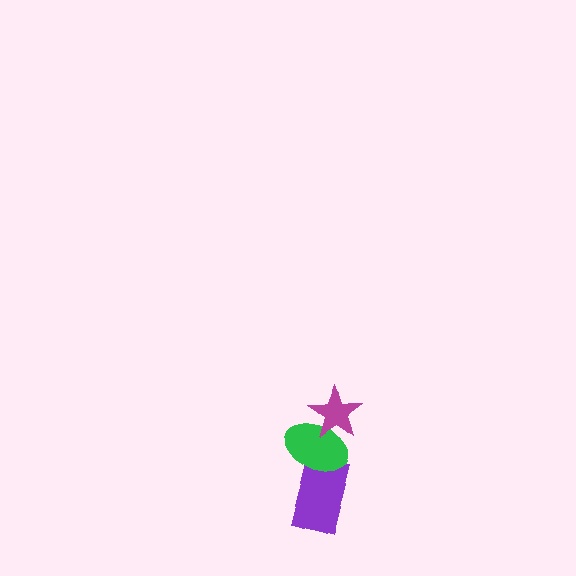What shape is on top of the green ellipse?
The magenta star is on top of the green ellipse.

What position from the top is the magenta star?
The magenta star is 1st from the top.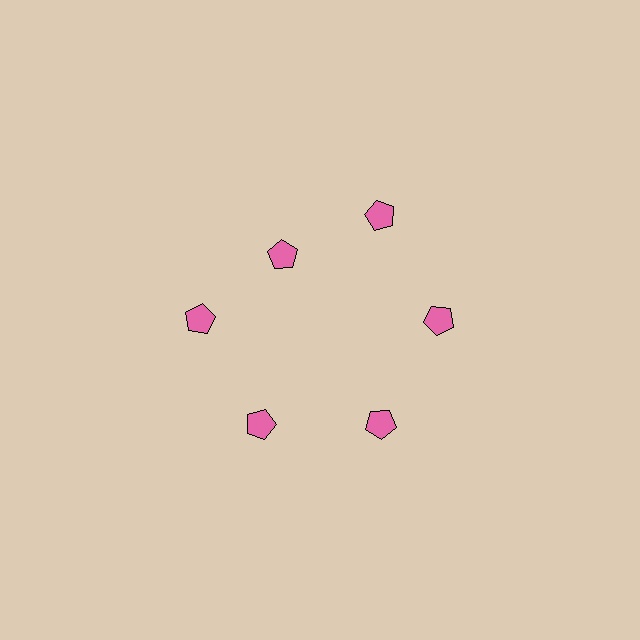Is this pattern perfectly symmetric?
No. The 6 pink pentagons are arranged in a ring, but one element near the 11 o'clock position is pulled inward toward the center, breaking the 6-fold rotational symmetry.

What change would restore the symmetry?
The symmetry would be restored by moving it outward, back onto the ring so that all 6 pentagons sit at equal angles and equal distance from the center.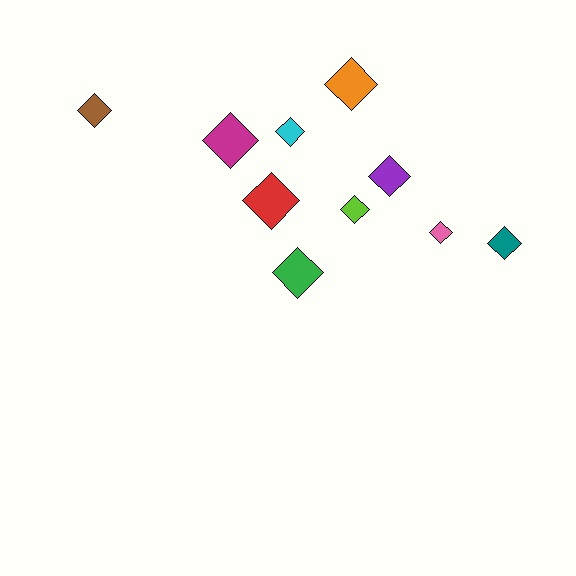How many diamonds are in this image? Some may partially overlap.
There are 10 diamonds.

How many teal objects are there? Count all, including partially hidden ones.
There is 1 teal object.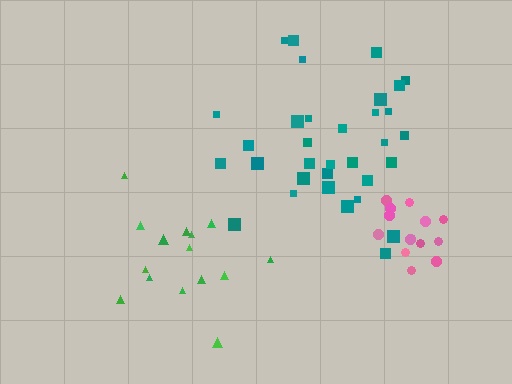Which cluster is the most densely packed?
Pink.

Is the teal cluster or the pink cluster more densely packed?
Pink.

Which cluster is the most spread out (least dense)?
Green.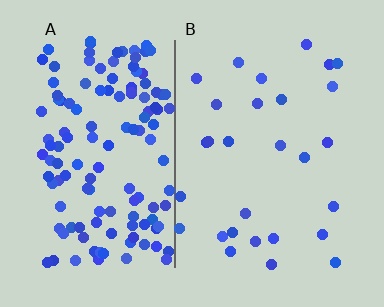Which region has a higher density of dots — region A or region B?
A (the left).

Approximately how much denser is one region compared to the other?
Approximately 4.8× — region A over region B.